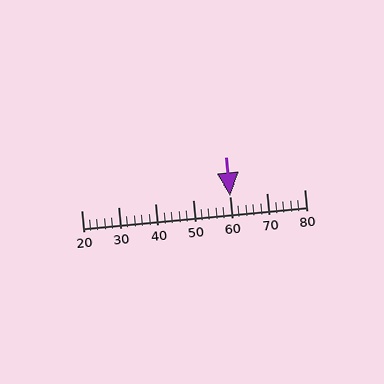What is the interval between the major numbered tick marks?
The major tick marks are spaced 10 units apart.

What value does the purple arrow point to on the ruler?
The purple arrow points to approximately 60.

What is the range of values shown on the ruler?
The ruler shows values from 20 to 80.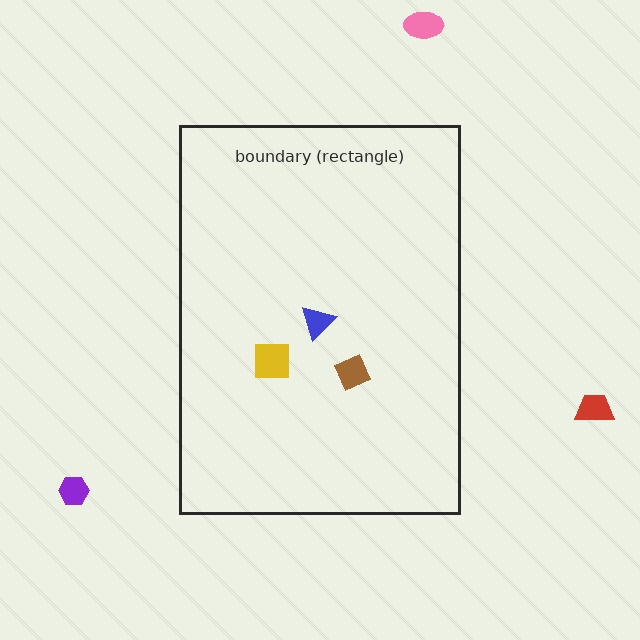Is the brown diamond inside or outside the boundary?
Inside.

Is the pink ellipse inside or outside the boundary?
Outside.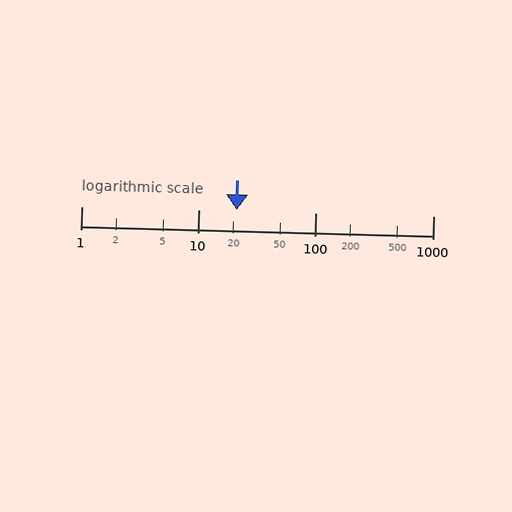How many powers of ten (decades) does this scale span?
The scale spans 3 decades, from 1 to 1000.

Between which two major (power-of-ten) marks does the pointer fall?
The pointer is between 10 and 100.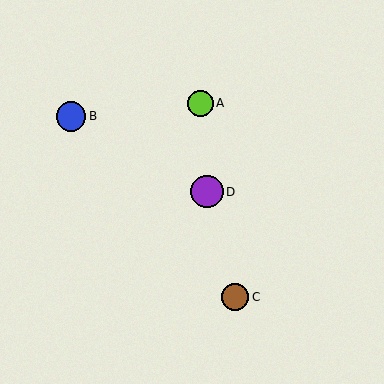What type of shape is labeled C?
Shape C is a brown circle.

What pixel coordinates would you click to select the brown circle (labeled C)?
Click at (235, 297) to select the brown circle C.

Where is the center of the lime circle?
The center of the lime circle is at (201, 103).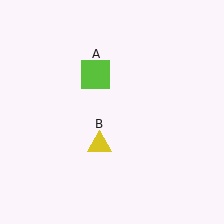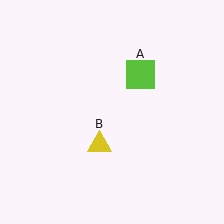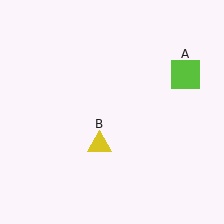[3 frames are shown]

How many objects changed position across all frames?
1 object changed position: lime square (object A).